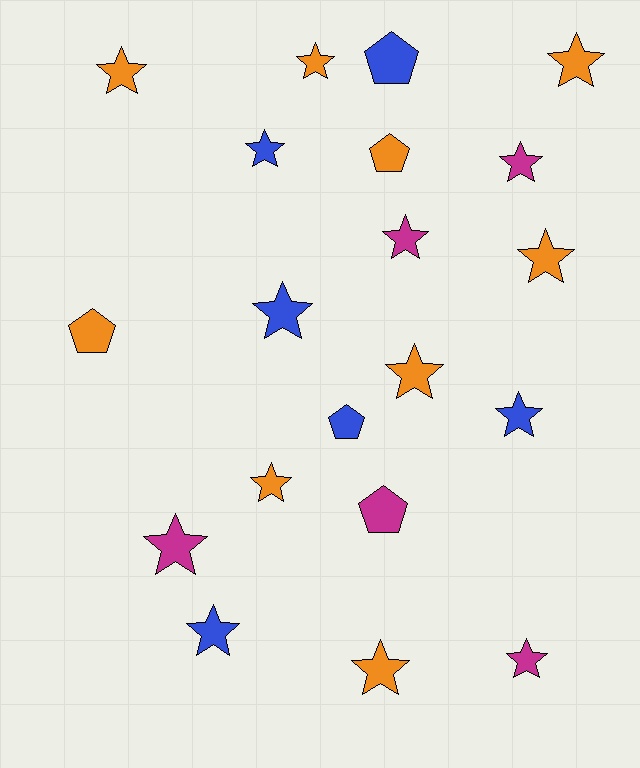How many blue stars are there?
There are 4 blue stars.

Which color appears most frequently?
Orange, with 9 objects.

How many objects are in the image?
There are 20 objects.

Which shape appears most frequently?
Star, with 15 objects.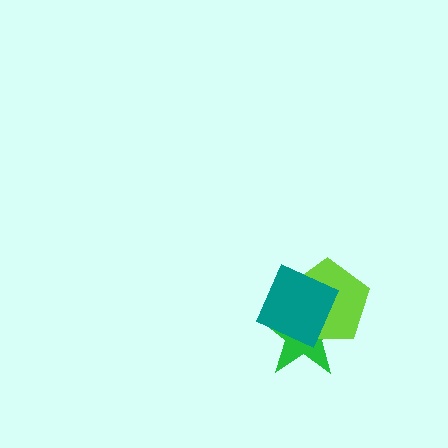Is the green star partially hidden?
Yes, it is partially covered by another shape.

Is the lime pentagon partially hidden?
Yes, it is partially covered by another shape.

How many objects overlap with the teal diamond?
2 objects overlap with the teal diamond.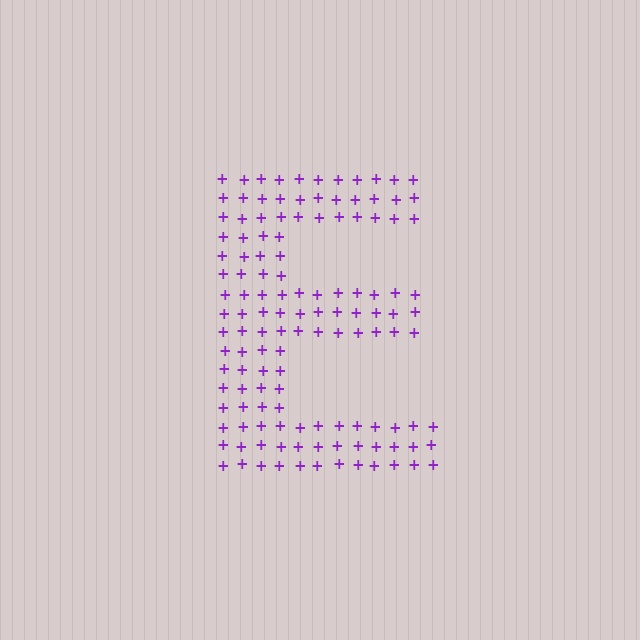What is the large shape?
The large shape is the letter E.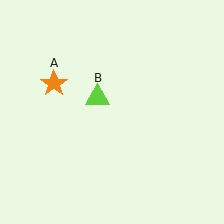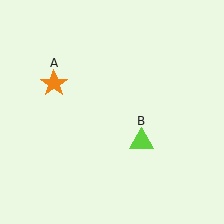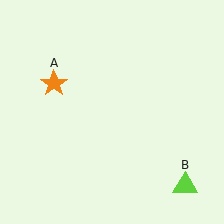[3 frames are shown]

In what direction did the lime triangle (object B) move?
The lime triangle (object B) moved down and to the right.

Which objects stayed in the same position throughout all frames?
Orange star (object A) remained stationary.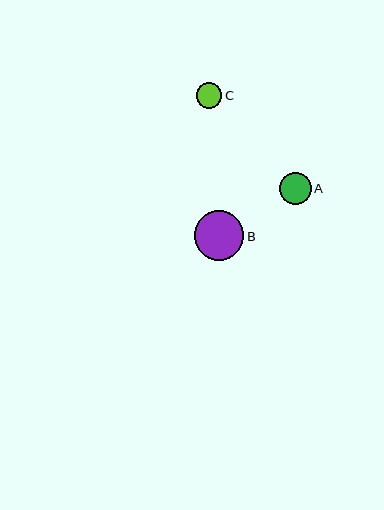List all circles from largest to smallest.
From largest to smallest: B, A, C.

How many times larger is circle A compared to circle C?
Circle A is approximately 1.3 times the size of circle C.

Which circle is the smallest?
Circle C is the smallest with a size of approximately 25 pixels.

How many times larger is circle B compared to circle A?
Circle B is approximately 1.6 times the size of circle A.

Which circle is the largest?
Circle B is the largest with a size of approximately 50 pixels.